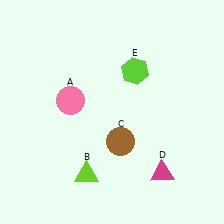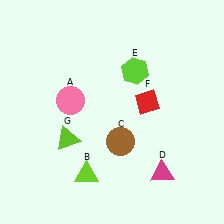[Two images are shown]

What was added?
A red diamond (F), a lime triangle (G) were added in Image 2.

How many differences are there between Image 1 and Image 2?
There are 2 differences between the two images.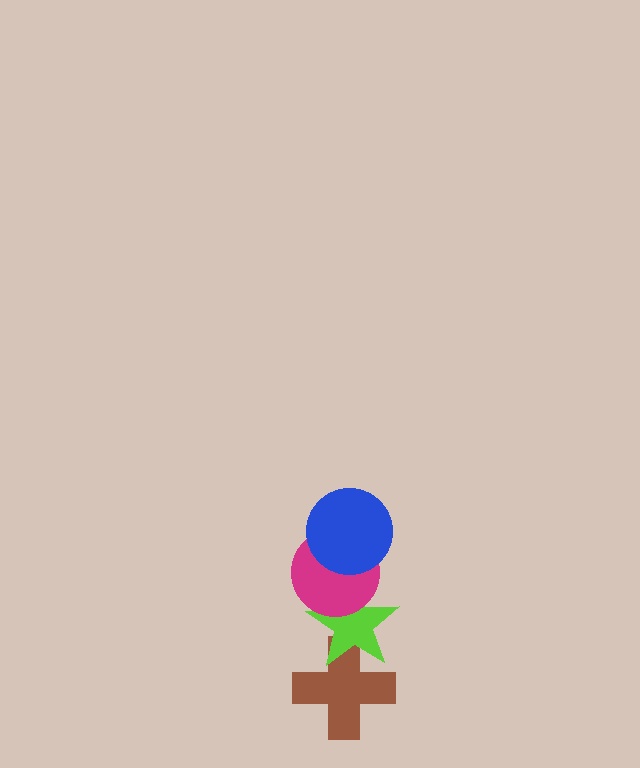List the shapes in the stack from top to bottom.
From top to bottom: the blue circle, the magenta circle, the lime star, the brown cross.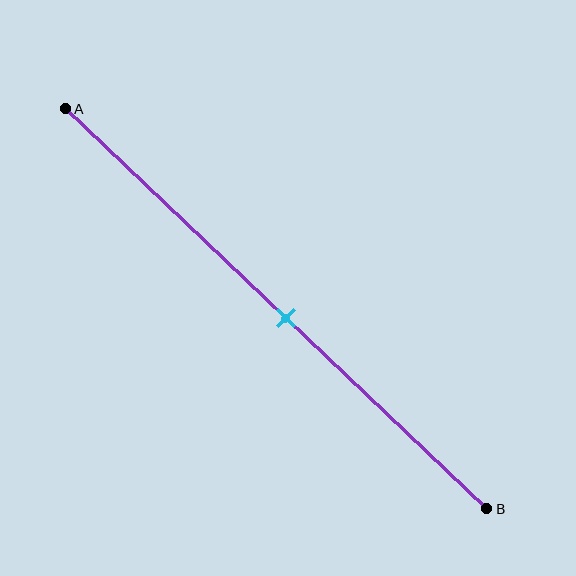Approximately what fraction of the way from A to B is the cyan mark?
The cyan mark is approximately 50% of the way from A to B.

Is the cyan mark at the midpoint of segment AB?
Yes, the mark is approximately at the midpoint.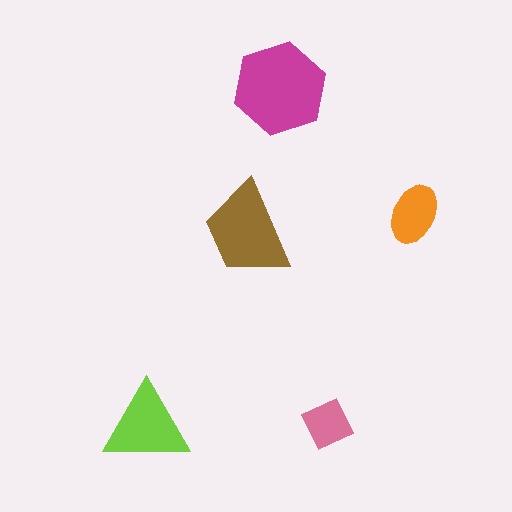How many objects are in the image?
There are 5 objects in the image.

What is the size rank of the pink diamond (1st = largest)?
5th.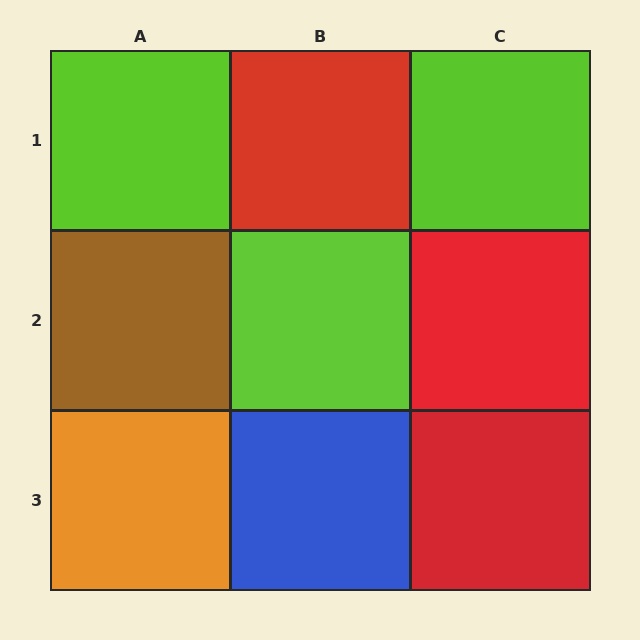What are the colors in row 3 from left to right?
Orange, blue, red.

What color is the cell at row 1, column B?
Red.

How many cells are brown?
1 cell is brown.